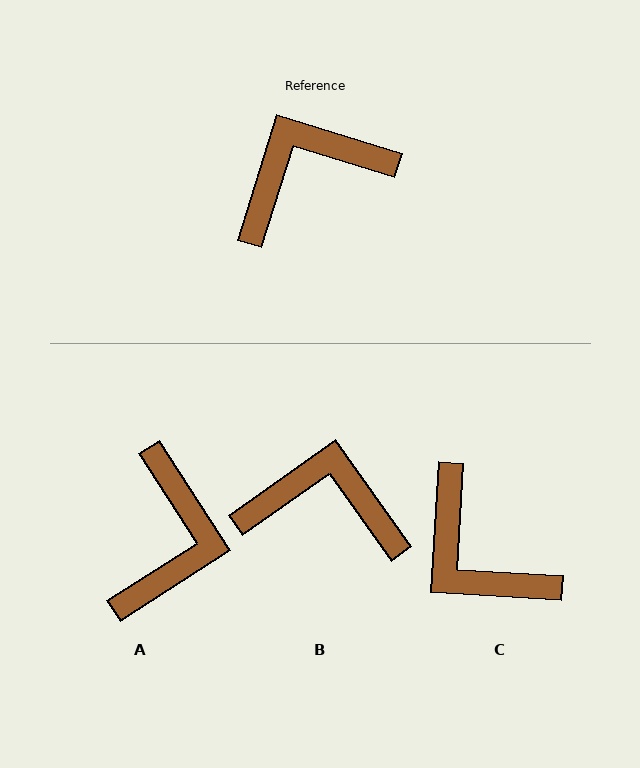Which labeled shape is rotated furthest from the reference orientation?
A, about 130 degrees away.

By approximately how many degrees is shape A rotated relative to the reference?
Approximately 130 degrees clockwise.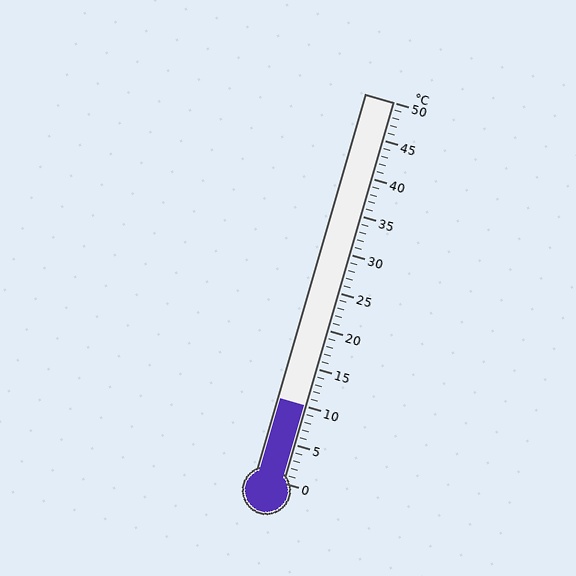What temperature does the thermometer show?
The thermometer shows approximately 10°C.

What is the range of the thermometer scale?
The thermometer scale ranges from 0°C to 50°C.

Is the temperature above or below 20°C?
The temperature is below 20°C.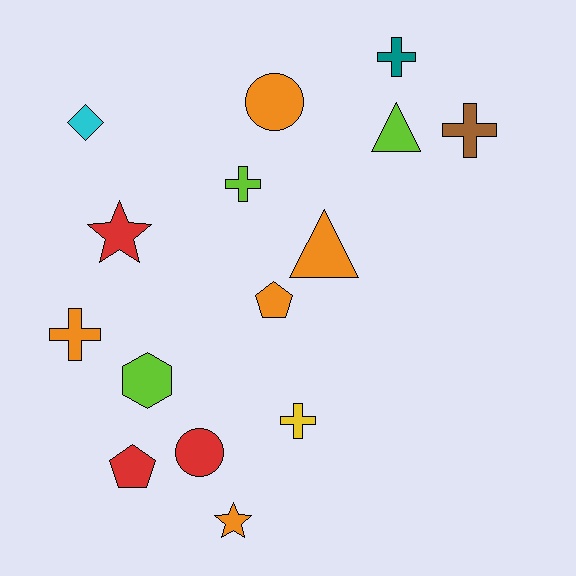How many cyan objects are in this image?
There is 1 cyan object.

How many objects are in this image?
There are 15 objects.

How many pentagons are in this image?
There are 2 pentagons.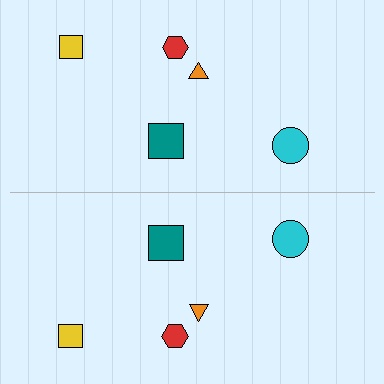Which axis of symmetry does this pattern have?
The pattern has a horizontal axis of symmetry running through the center of the image.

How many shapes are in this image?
There are 10 shapes in this image.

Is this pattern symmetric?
Yes, this pattern has bilateral (reflection) symmetry.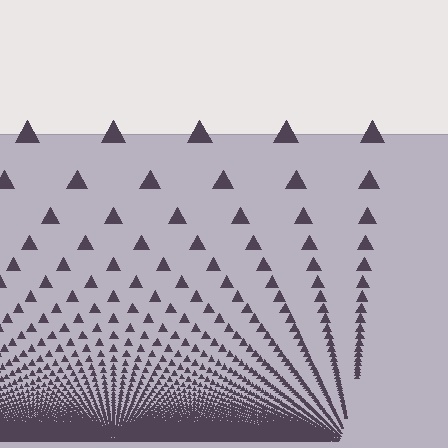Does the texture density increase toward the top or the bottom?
Density increases toward the bottom.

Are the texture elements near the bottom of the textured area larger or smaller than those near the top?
Smaller. The gradient is inverted — elements near the bottom are smaller and denser.